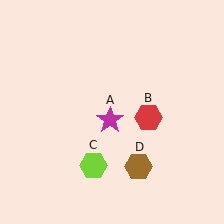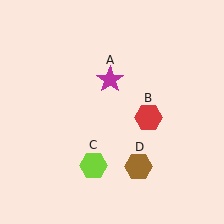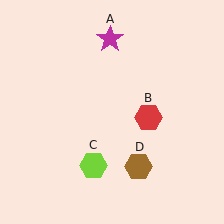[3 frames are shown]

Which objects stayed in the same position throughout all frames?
Red hexagon (object B) and lime hexagon (object C) and brown hexagon (object D) remained stationary.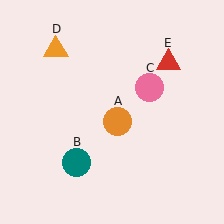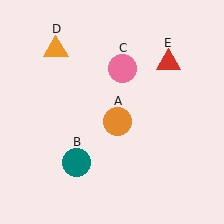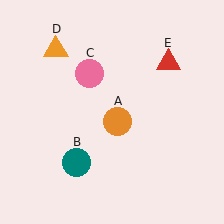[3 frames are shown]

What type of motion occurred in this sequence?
The pink circle (object C) rotated counterclockwise around the center of the scene.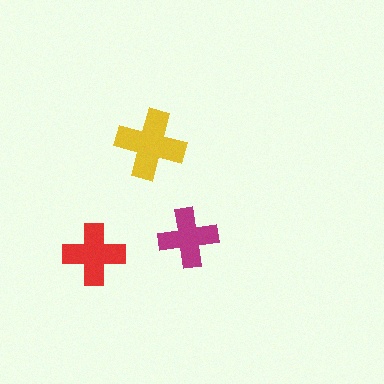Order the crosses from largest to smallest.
the yellow one, the red one, the magenta one.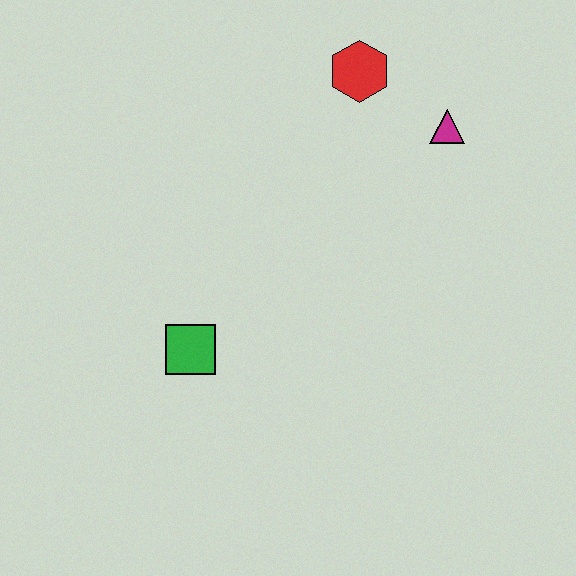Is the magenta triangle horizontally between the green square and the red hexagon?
No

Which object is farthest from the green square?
The magenta triangle is farthest from the green square.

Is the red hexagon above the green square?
Yes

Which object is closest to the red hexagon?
The magenta triangle is closest to the red hexagon.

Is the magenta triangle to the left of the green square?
No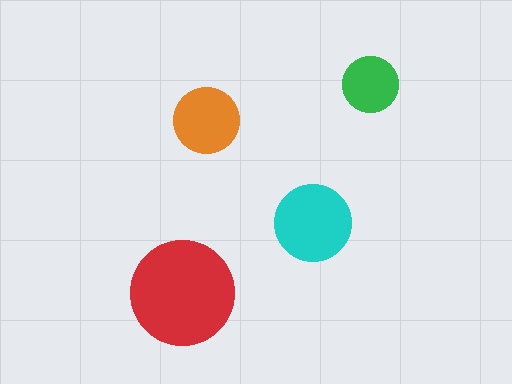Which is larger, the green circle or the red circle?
The red one.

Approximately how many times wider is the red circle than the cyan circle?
About 1.5 times wider.